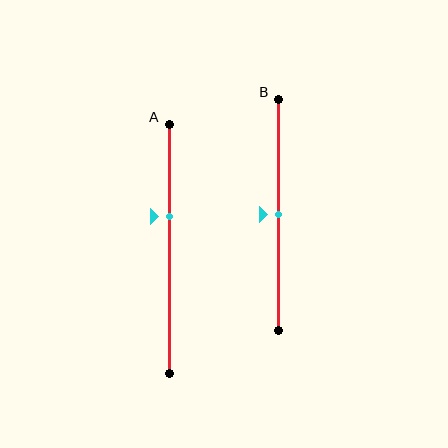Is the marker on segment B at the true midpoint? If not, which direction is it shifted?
Yes, the marker on segment B is at the true midpoint.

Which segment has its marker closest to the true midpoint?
Segment B has its marker closest to the true midpoint.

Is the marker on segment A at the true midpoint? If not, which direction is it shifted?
No, the marker on segment A is shifted upward by about 13% of the segment length.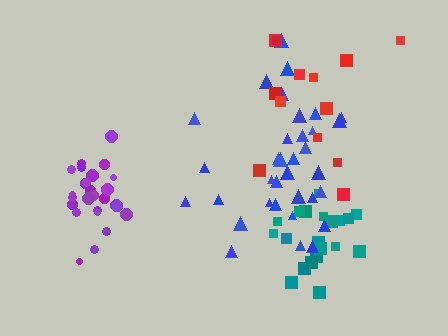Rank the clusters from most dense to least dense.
purple, teal, blue, red.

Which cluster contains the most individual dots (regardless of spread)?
Blue (34).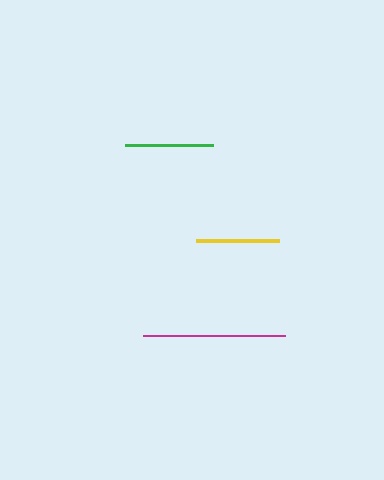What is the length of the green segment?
The green segment is approximately 88 pixels long.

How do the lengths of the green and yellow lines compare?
The green and yellow lines are approximately the same length.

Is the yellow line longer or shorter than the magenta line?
The magenta line is longer than the yellow line.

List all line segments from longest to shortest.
From longest to shortest: magenta, green, yellow.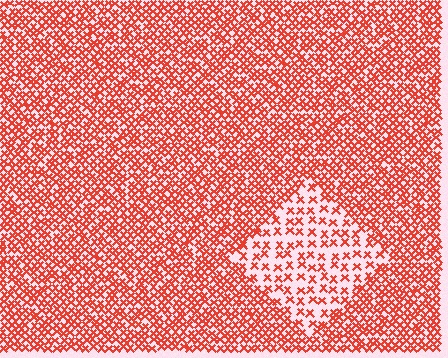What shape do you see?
I see a diamond.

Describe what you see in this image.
The image contains small red elements arranged at two different densities. A diamond-shaped region is visible where the elements are less densely packed than the surrounding area.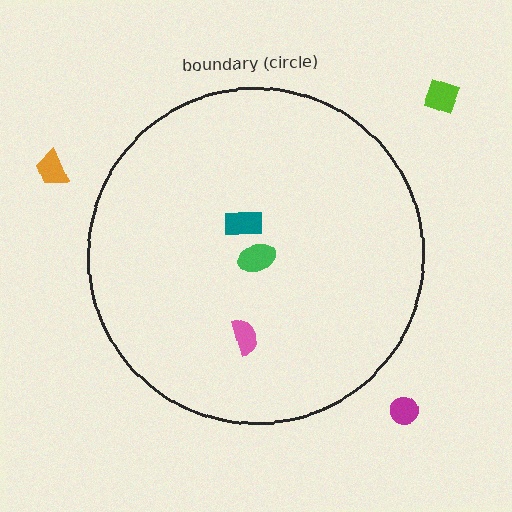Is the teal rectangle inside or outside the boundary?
Inside.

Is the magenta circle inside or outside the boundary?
Outside.